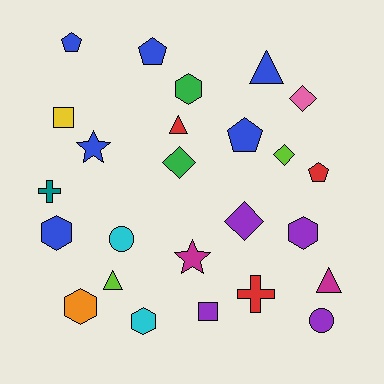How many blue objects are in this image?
There are 6 blue objects.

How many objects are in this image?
There are 25 objects.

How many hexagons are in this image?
There are 5 hexagons.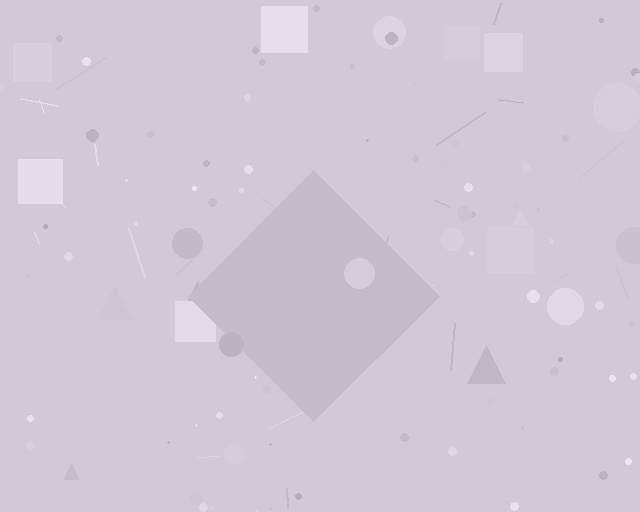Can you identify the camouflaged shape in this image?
The camouflaged shape is a diamond.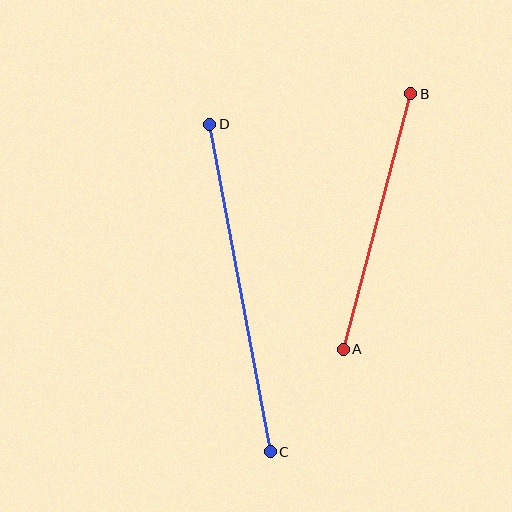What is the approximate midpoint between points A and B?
The midpoint is at approximately (377, 221) pixels.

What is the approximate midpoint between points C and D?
The midpoint is at approximately (240, 288) pixels.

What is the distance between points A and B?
The distance is approximately 264 pixels.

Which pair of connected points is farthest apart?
Points C and D are farthest apart.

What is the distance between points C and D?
The distance is approximately 333 pixels.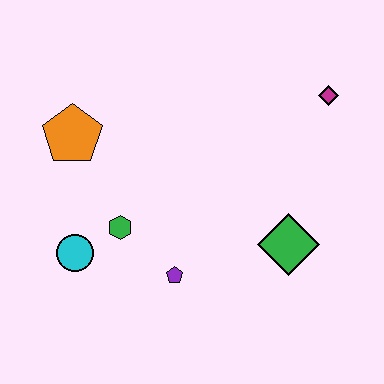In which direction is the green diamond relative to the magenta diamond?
The green diamond is below the magenta diamond.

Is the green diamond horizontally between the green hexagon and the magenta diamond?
Yes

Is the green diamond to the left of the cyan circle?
No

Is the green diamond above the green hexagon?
No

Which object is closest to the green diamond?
The purple pentagon is closest to the green diamond.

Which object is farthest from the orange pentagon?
The magenta diamond is farthest from the orange pentagon.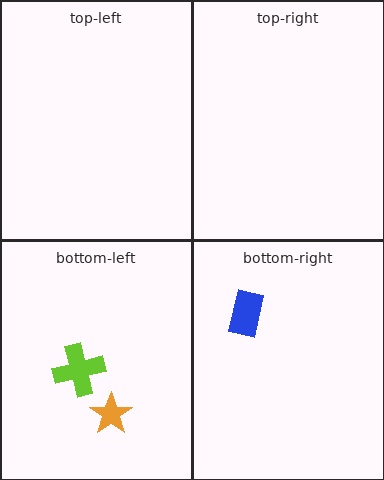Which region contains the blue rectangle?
The bottom-right region.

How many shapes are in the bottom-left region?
2.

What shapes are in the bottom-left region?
The orange star, the lime cross.